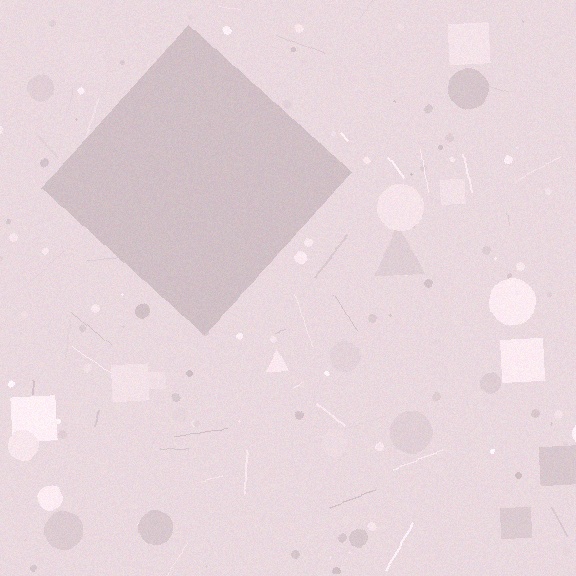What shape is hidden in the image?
A diamond is hidden in the image.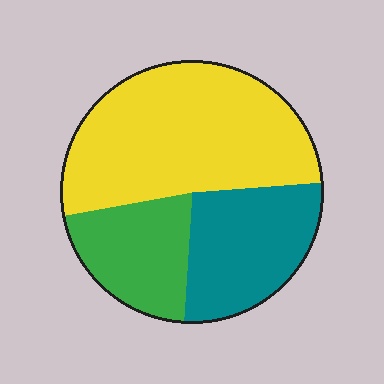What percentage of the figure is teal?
Teal covers 27% of the figure.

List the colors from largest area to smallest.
From largest to smallest: yellow, teal, green.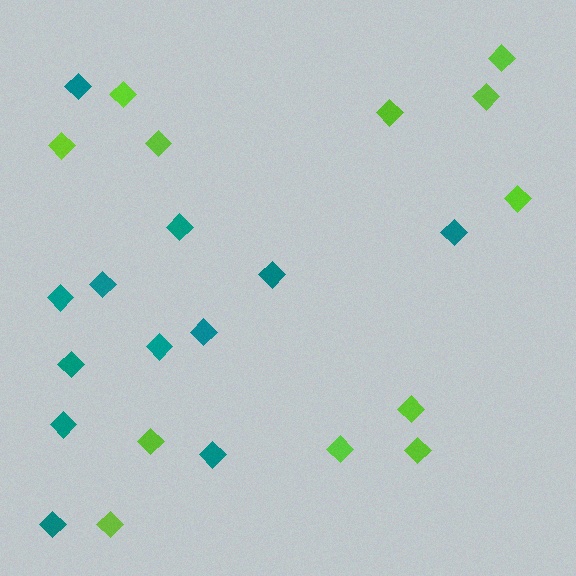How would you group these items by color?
There are 2 groups: one group of teal diamonds (12) and one group of lime diamonds (12).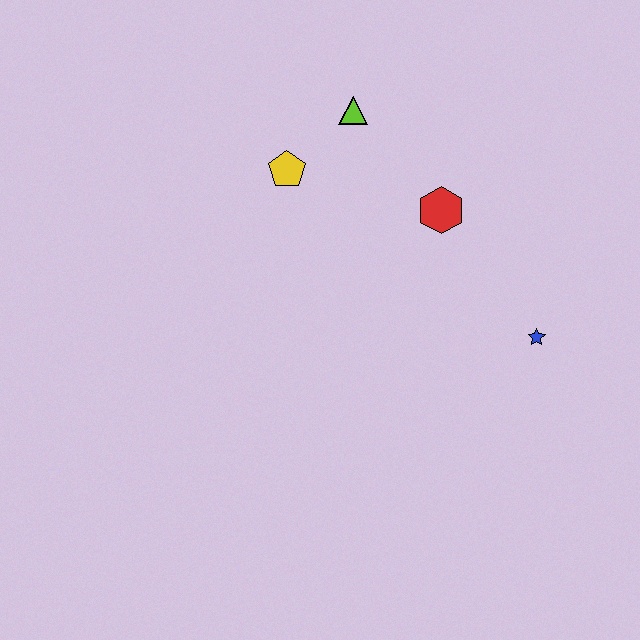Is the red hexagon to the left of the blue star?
Yes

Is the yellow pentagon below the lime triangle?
Yes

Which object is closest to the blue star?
The red hexagon is closest to the blue star.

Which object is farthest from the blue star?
The yellow pentagon is farthest from the blue star.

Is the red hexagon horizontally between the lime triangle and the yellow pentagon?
No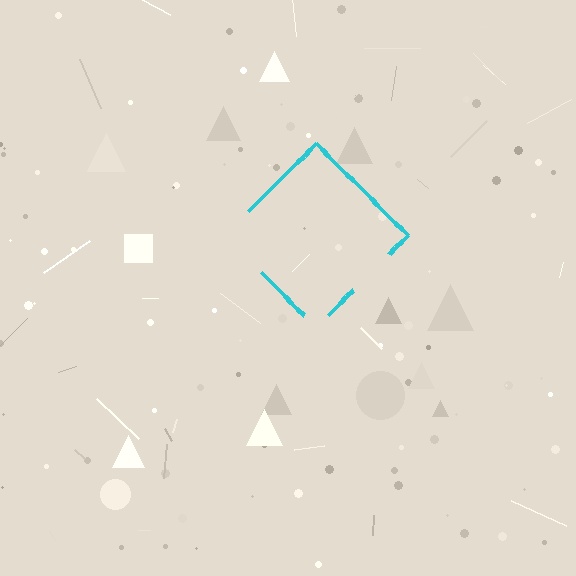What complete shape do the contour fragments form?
The contour fragments form a diamond.